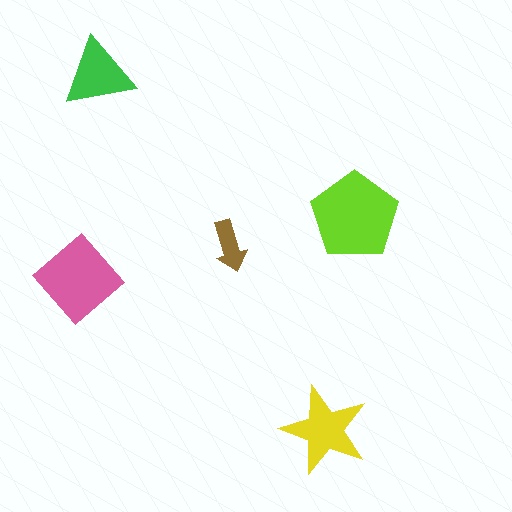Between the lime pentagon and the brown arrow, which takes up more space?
The lime pentagon.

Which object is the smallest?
The brown arrow.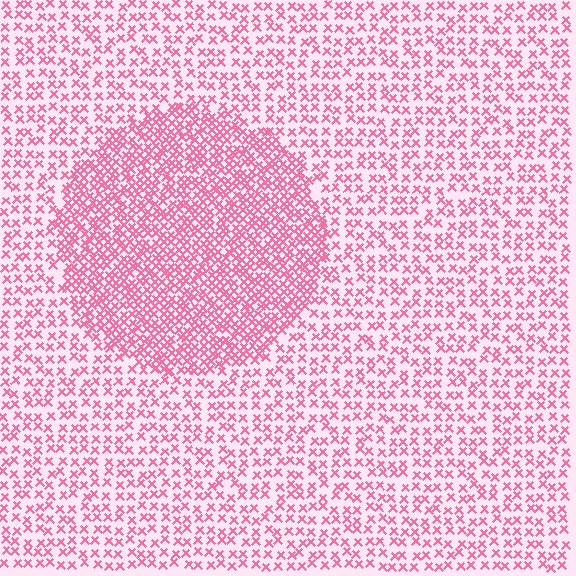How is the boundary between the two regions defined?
The boundary is defined by a change in element density (approximately 2.0x ratio). All elements are the same color, size, and shape.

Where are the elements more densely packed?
The elements are more densely packed inside the circle boundary.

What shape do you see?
I see a circle.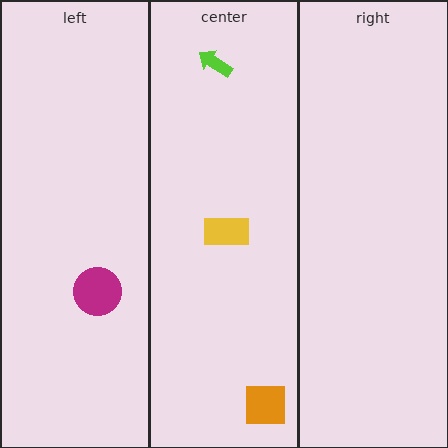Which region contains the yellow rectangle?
The center region.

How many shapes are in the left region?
1.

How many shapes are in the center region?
3.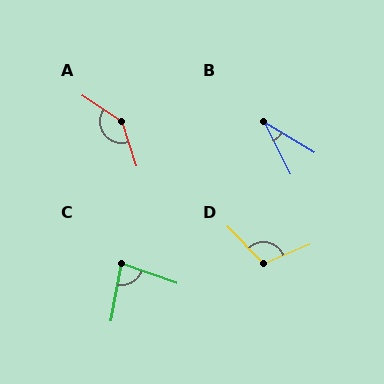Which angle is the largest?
A, at approximately 141 degrees.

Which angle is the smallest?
B, at approximately 32 degrees.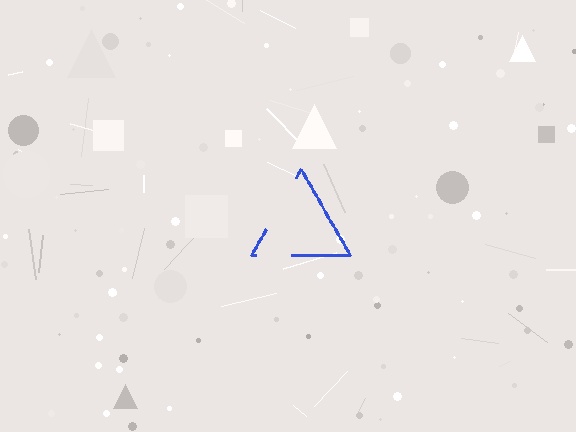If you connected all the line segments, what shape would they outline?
They would outline a triangle.